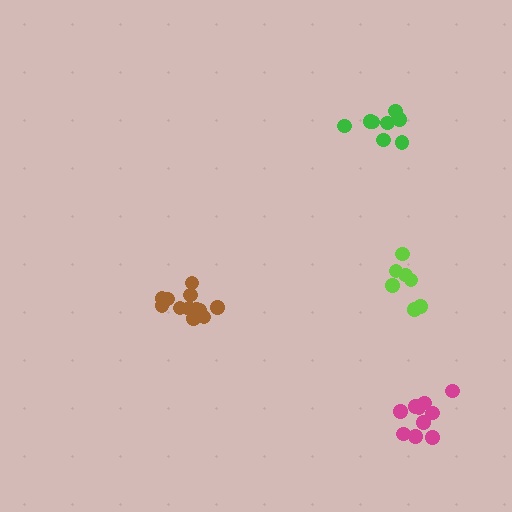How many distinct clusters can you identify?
There are 4 distinct clusters.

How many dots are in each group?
Group 1: 8 dots, Group 2: 10 dots, Group 3: 12 dots, Group 4: 7 dots (37 total).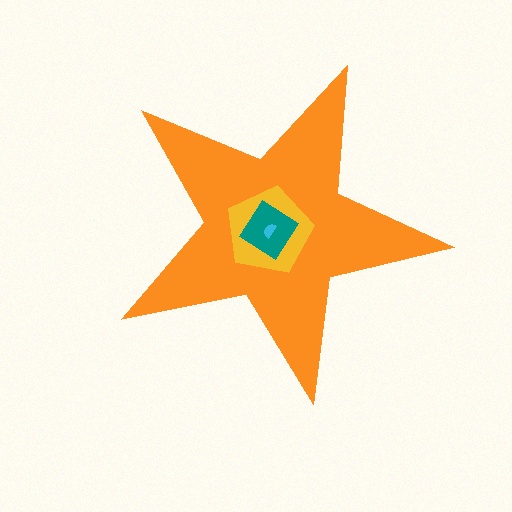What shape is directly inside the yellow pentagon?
The teal diamond.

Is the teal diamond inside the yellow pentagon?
Yes.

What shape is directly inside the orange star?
The yellow pentagon.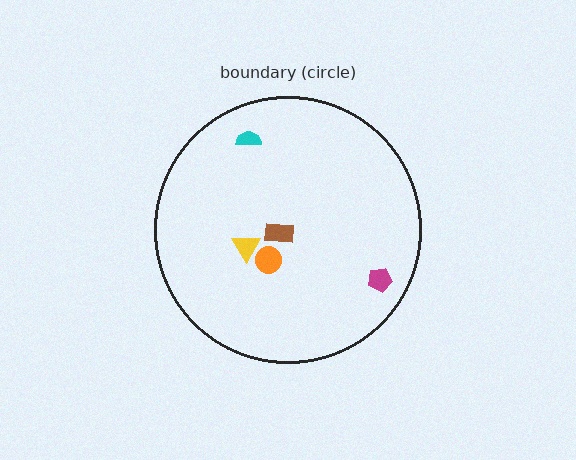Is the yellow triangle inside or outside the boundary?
Inside.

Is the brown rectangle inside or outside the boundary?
Inside.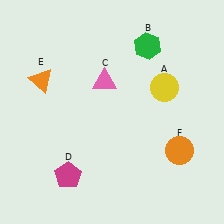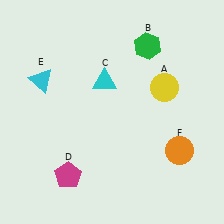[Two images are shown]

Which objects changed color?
C changed from pink to cyan. E changed from orange to cyan.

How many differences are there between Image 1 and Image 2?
There are 2 differences between the two images.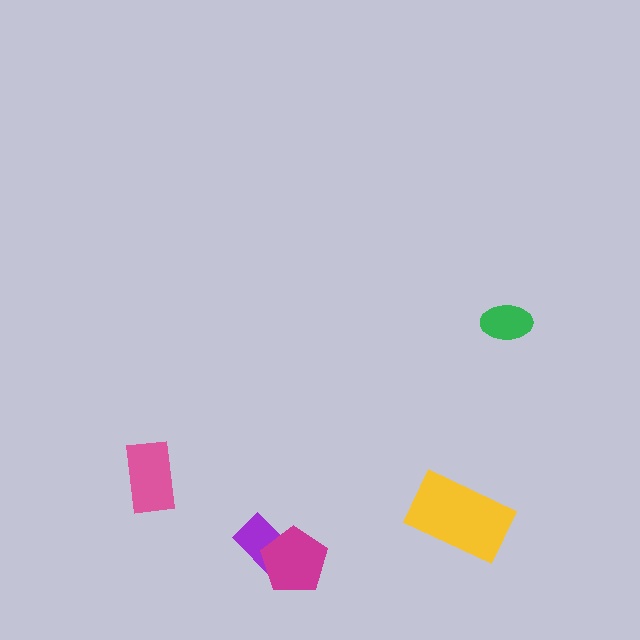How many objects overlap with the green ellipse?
0 objects overlap with the green ellipse.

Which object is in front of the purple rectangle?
The magenta pentagon is in front of the purple rectangle.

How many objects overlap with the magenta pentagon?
1 object overlaps with the magenta pentagon.